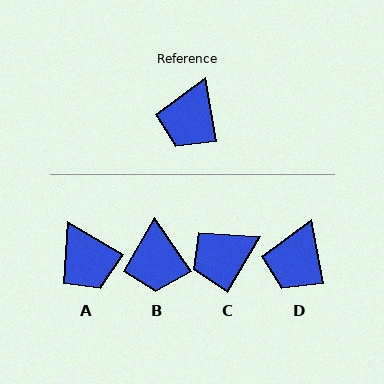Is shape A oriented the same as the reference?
No, it is off by about 50 degrees.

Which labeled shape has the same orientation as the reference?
D.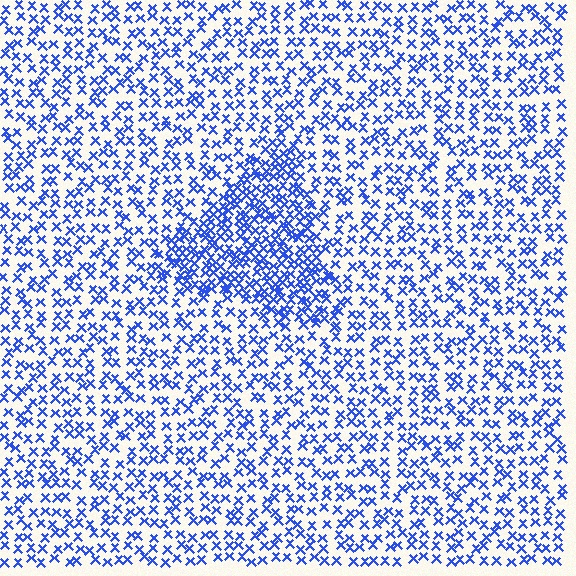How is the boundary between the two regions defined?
The boundary is defined by a change in element density (approximately 2.0x ratio). All elements are the same color, size, and shape.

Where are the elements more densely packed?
The elements are more densely packed inside the triangle boundary.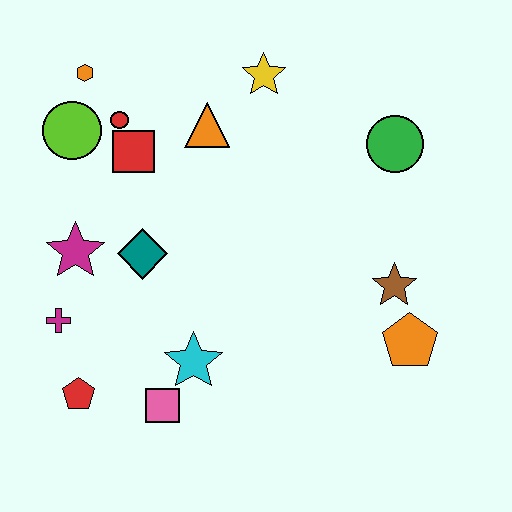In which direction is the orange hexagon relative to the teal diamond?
The orange hexagon is above the teal diamond.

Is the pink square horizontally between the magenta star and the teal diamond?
No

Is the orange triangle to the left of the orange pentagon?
Yes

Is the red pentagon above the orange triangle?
No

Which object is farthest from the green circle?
The red pentagon is farthest from the green circle.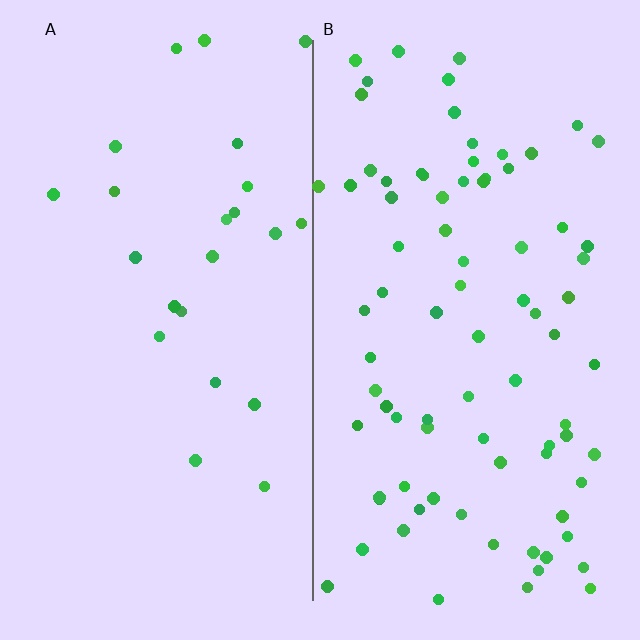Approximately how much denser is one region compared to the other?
Approximately 3.5× — region B over region A.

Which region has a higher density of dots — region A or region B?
B (the right).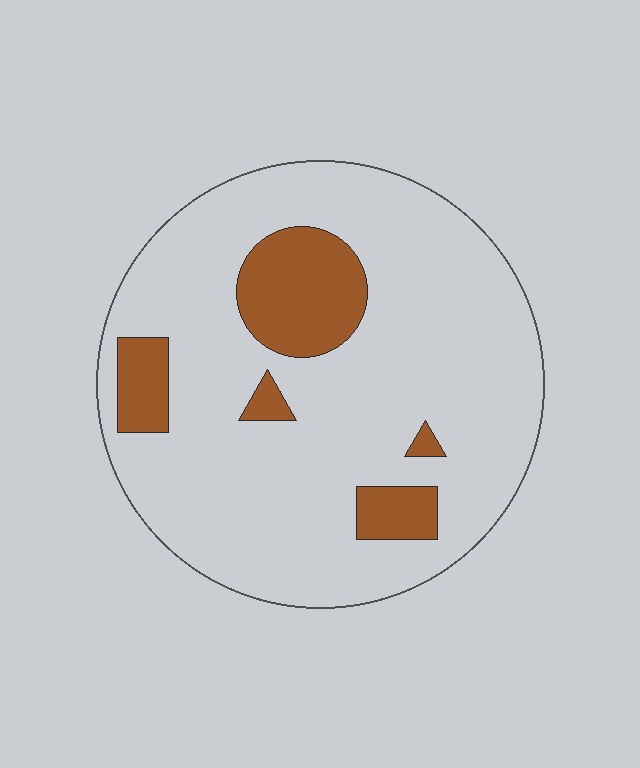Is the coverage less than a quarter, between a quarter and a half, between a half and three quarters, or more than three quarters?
Less than a quarter.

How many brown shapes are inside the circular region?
5.